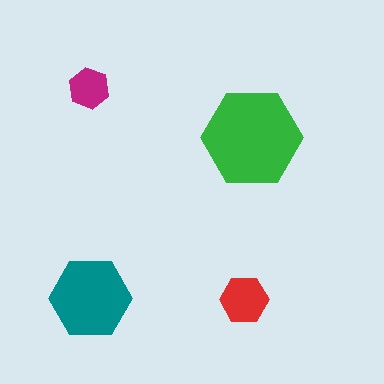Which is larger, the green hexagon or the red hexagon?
The green one.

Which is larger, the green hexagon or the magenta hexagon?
The green one.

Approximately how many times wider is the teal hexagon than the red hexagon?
About 1.5 times wider.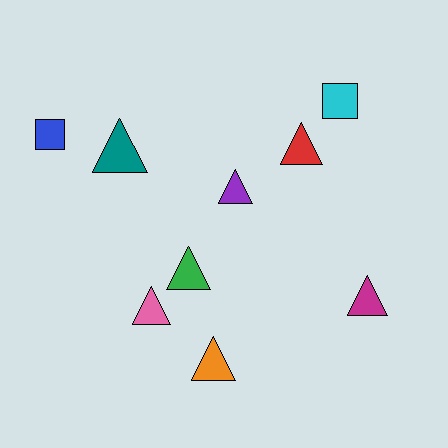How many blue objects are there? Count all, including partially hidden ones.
There is 1 blue object.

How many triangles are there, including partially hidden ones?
There are 7 triangles.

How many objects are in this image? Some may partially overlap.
There are 9 objects.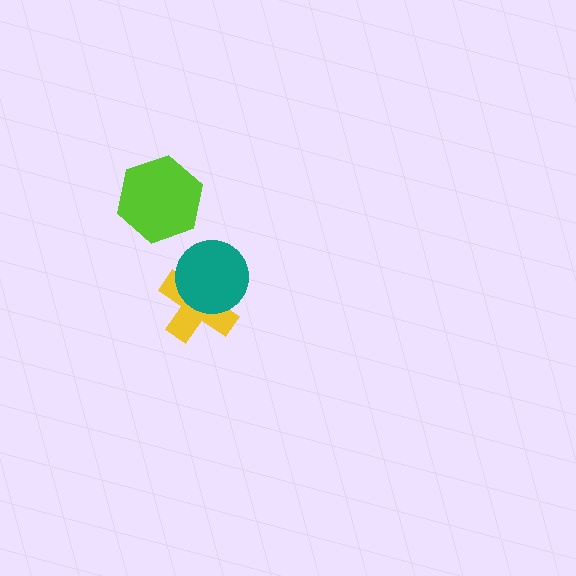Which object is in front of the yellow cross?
The teal circle is in front of the yellow cross.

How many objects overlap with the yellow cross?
1 object overlaps with the yellow cross.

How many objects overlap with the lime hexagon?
0 objects overlap with the lime hexagon.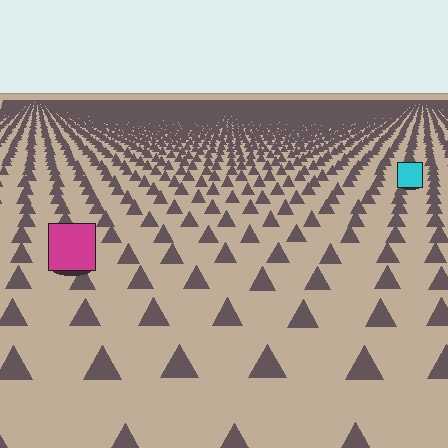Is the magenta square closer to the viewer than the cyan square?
Yes. The magenta square is closer — you can tell from the texture gradient: the ground texture is coarser near it.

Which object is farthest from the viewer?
The cyan square is farthest from the viewer. It appears smaller and the ground texture around it is denser.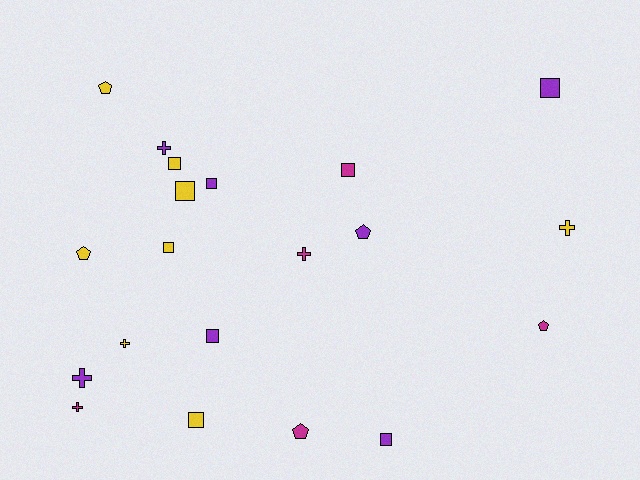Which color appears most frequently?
Yellow, with 8 objects.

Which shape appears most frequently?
Square, with 9 objects.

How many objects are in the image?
There are 20 objects.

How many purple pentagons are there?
There is 1 purple pentagon.